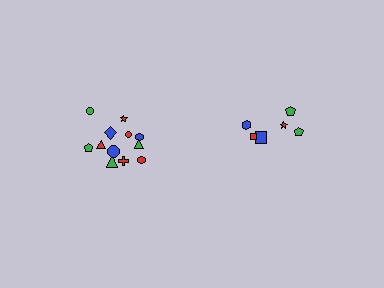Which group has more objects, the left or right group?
The left group.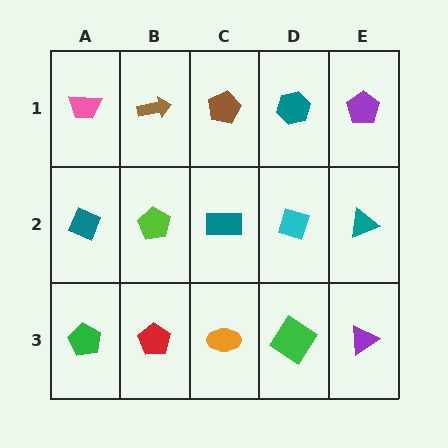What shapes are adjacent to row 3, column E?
A teal triangle (row 2, column E), a green diamond (row 3, column D).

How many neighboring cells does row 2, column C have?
4.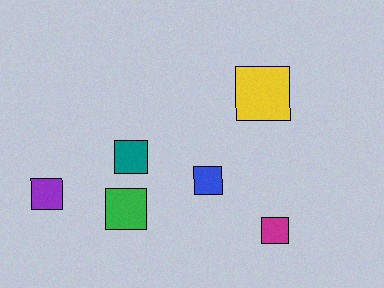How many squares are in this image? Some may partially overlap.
There are 6 squares.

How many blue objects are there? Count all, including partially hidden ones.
There is 1 blue object.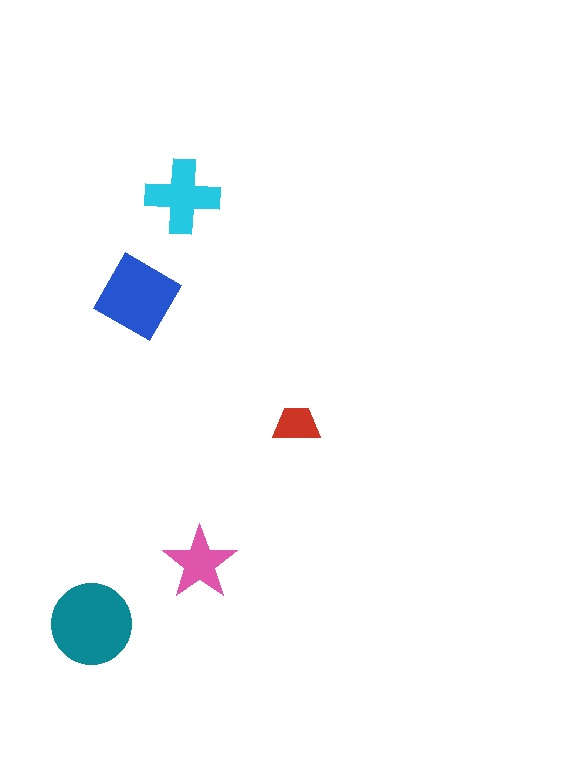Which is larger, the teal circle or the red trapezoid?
The teal circle.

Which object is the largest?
The teal circle.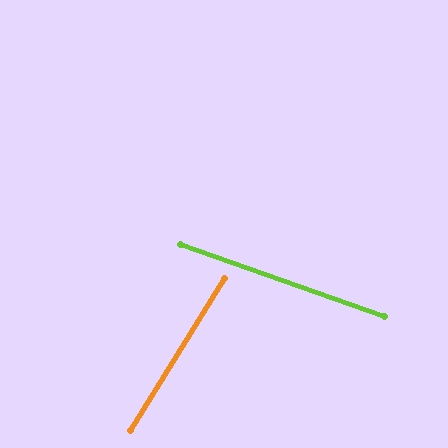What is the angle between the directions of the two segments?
Approximately 78 degrees.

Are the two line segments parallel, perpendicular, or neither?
Neither parallel nor perpendicular — they differ by about 78°.